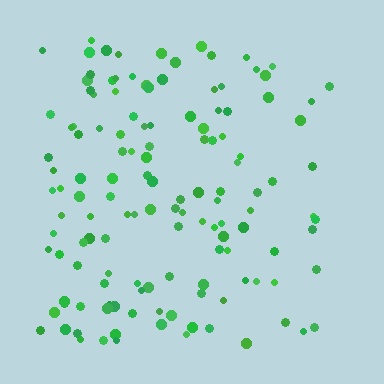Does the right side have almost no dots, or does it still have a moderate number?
Still a moderate number, just noticeably fewer than the left.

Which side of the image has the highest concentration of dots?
The left.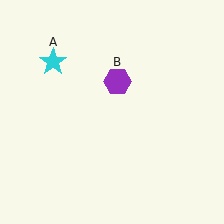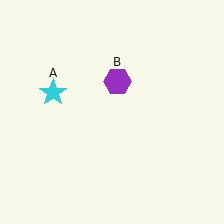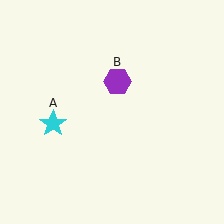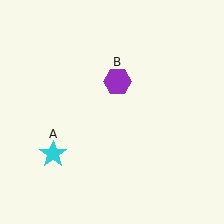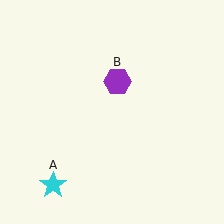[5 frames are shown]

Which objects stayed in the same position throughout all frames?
Purple hexagon (object B) remained stationary.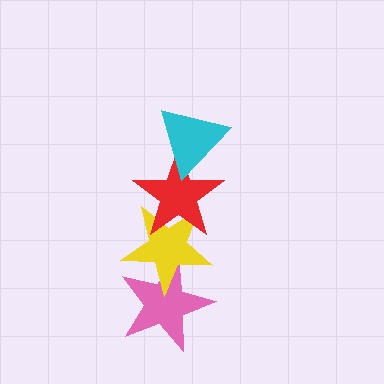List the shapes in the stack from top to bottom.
From top to bottom: the cyan triangle, the red star, the yellow star, the pink star.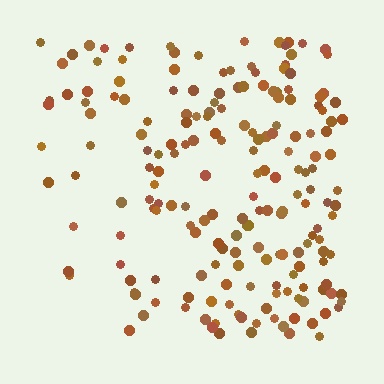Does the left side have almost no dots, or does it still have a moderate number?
Still a moderate number, just noticeably fewer than the right.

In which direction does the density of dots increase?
From left to right, with the right side densest.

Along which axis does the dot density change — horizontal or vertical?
Horizontal.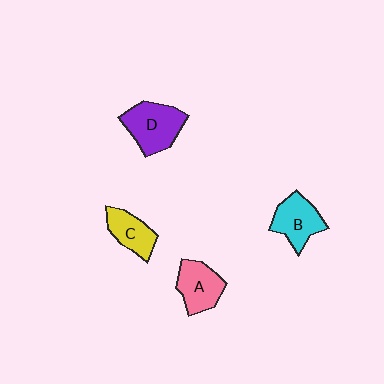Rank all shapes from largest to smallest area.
From largest to smallest: D (purple), B (cyan), A (pink), C (yellow).